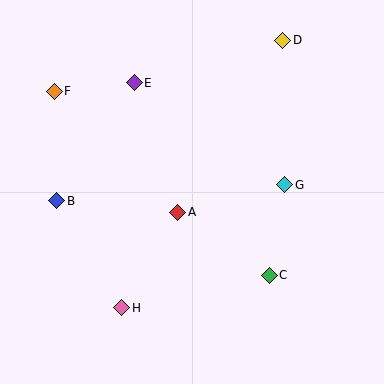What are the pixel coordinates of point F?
Point F is at (54, 91).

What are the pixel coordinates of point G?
Point G is at (285, 185).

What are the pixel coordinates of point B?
Point B is at (57, 201).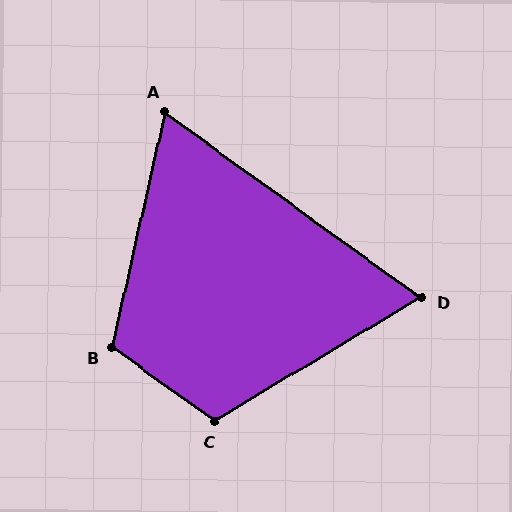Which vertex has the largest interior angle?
C, at approximately 113 degrees.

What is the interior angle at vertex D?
Approximately 67 degrees (acute).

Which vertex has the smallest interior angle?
A, at approximately 67 degrees.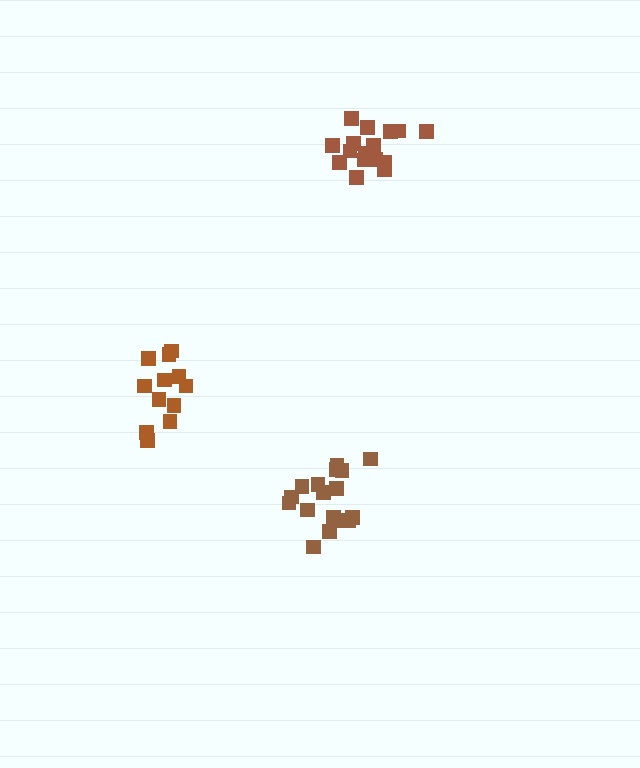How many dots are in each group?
Group 1: 16 dots, Group 2: 17 dots, Group 3: 12 dots (45 total).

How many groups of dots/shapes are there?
There are 3 groups.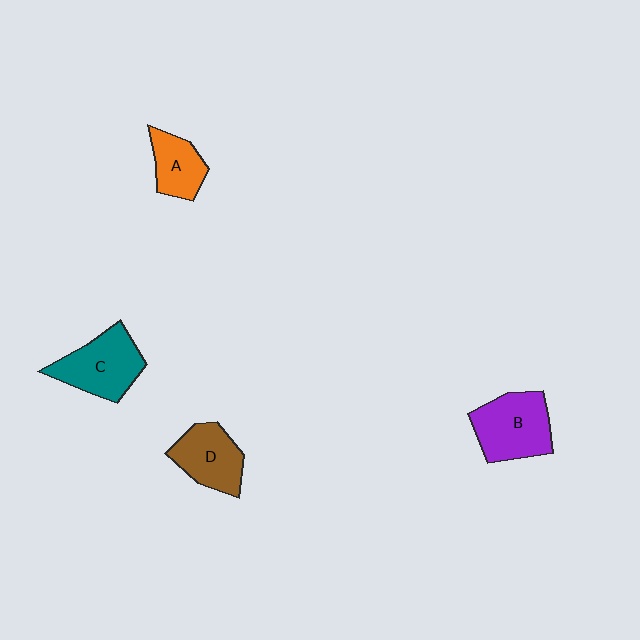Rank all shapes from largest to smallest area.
From largest to smallest: B (purple), C (teal), D (brown), A (orange).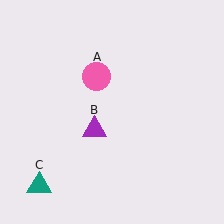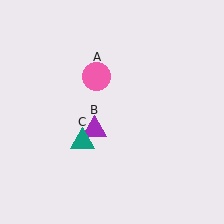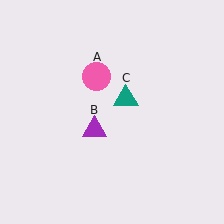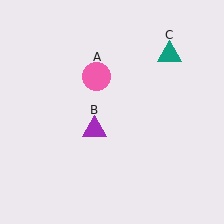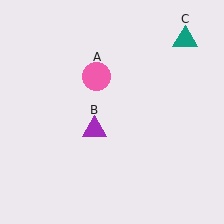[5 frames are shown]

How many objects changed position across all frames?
1 object changed position: teal triangle (object C).